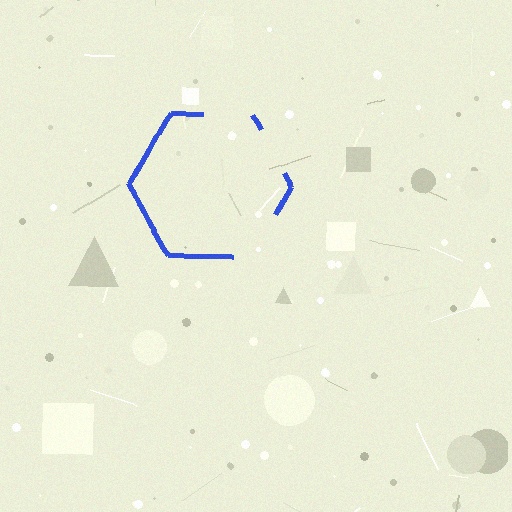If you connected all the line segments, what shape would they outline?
They would outline a hexagon.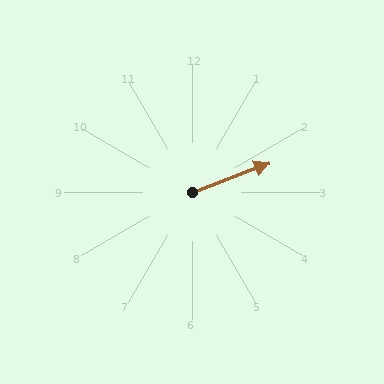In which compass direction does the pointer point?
East.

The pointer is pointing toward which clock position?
Roughly 2 o'clock.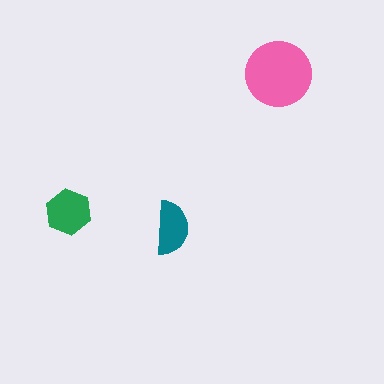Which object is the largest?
The pink circle.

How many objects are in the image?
There are 3 objects in the image.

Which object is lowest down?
The teal semicircle is bottommost.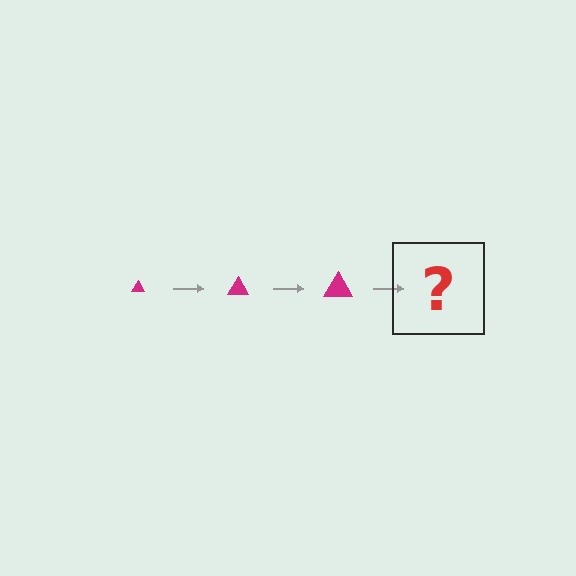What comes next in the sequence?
The next element should be a magenta triangle, larger than the previous one.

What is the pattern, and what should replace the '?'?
The pattern is that the triangle gets progressively larger each step. The '?' should be a magenta triangle, larger than the previous one.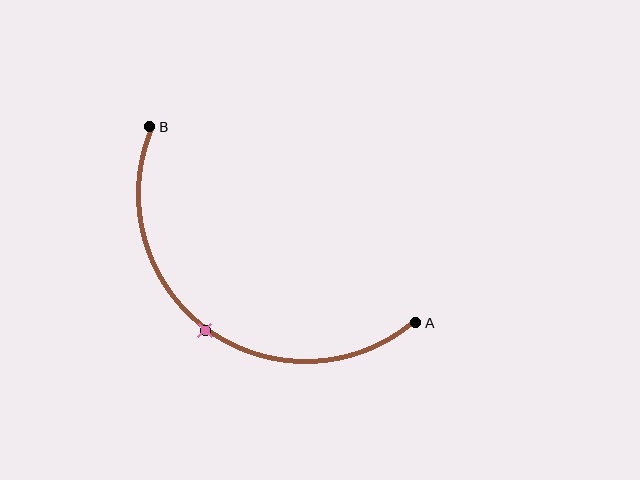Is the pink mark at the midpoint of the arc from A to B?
Yes. The pink mark lies on the arc at equal arc-length from both A and B — it is the arc midpoint.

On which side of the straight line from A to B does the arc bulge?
The arc bulges below and to the left of the straight line connecting A and B.